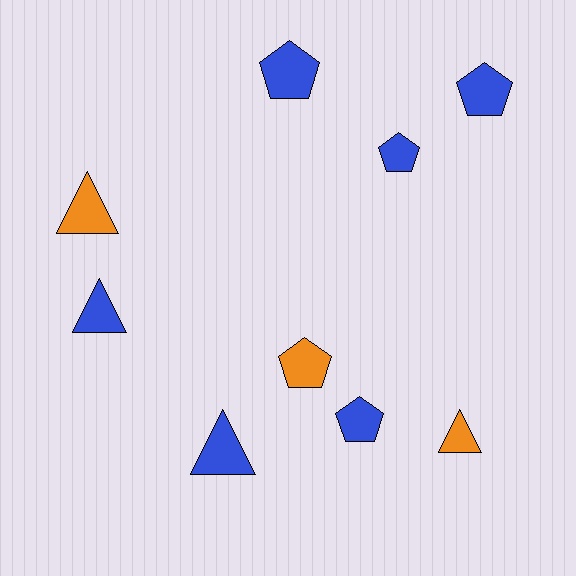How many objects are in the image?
There are 9 objects.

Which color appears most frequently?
Blue, with 6 objects.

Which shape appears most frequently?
Pentagon, with 5 objects.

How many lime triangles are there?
There are no lime triangles.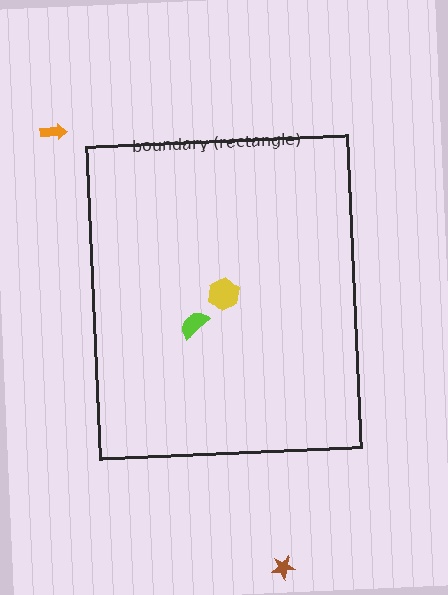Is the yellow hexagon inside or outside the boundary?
Inside.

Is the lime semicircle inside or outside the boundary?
Inside.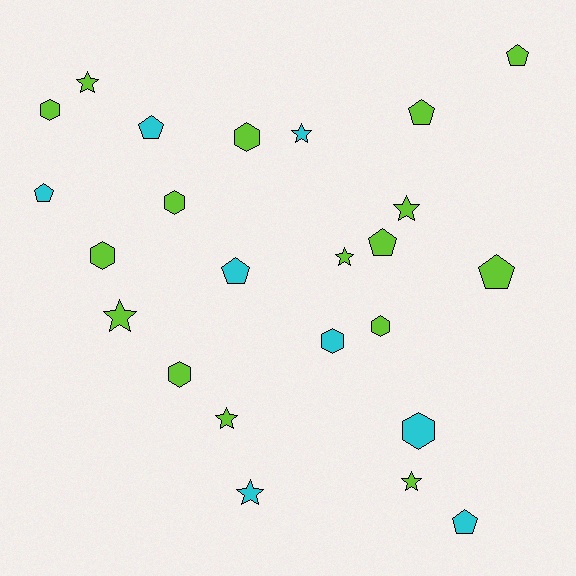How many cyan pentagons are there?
There are 4 cyan pentagons.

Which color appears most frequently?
Lime, with 16 objects.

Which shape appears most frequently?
Star, with 8 objects.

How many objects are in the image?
There are 24 objects.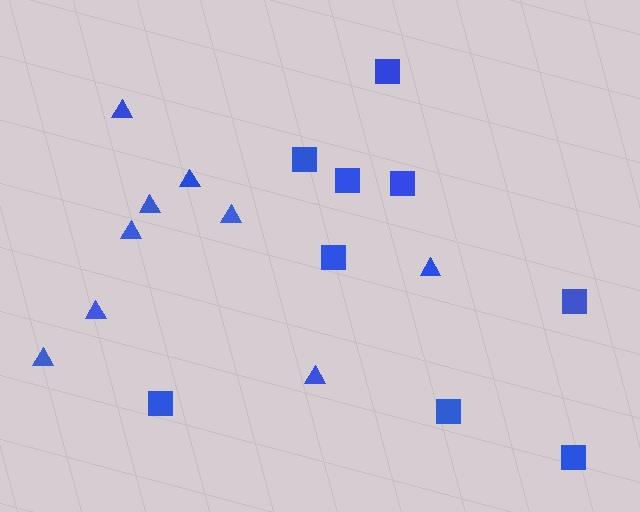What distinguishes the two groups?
There are 2 groups: one group of squares (9) and one group of triangles (9).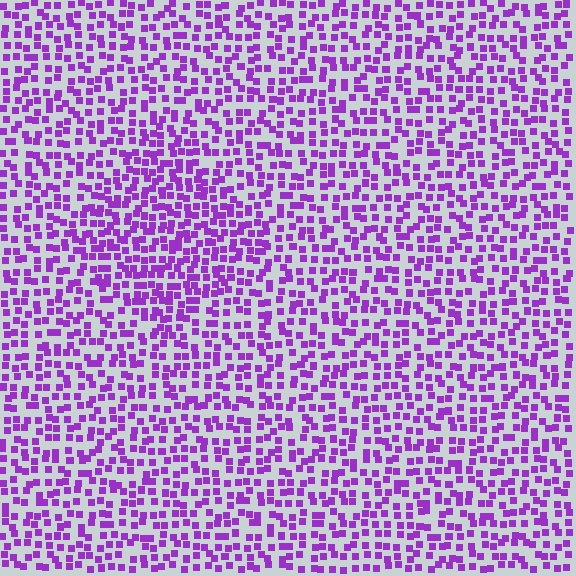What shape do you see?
I see a diamond.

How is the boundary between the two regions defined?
The boundary is defined by a change in element density (approximately 1.5x ratio). All elements are the same color, size, and shape.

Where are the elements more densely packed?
The elements are more densely packed inside the diamond boundary.